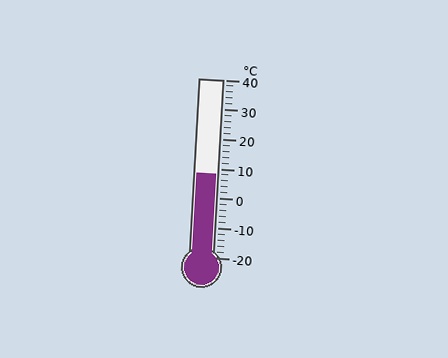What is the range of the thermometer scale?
The thermometer scale ranges from -20°C to 40°C.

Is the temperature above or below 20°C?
The temperature is below 20°C.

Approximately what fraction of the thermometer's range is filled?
The thermometer is filled to approximately 45% of its range.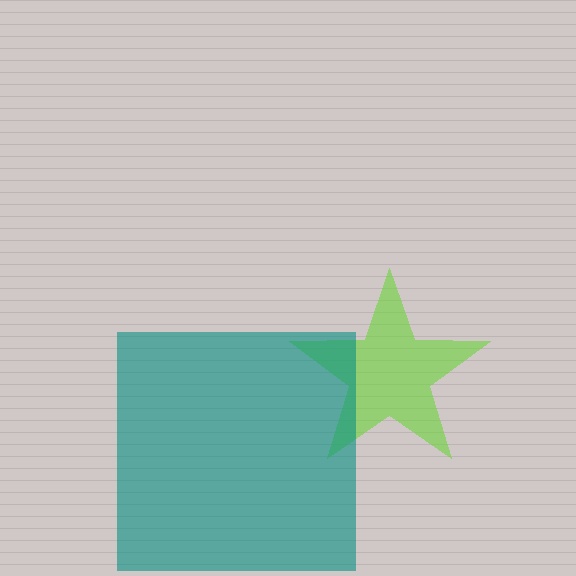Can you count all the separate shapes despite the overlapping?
Yes, there are 2 separate shapes.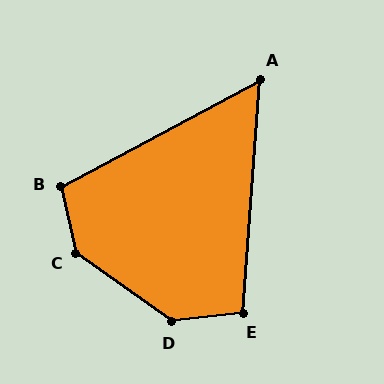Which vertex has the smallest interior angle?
A, at approximately 58 degrees.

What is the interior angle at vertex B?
Approximately 105 degrees (obtuse).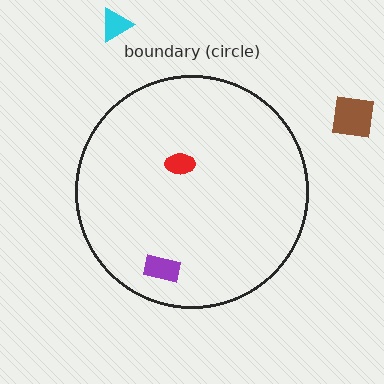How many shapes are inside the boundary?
2 inside, 2 outside.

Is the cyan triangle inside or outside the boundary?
Outside.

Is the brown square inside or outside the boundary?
Outside.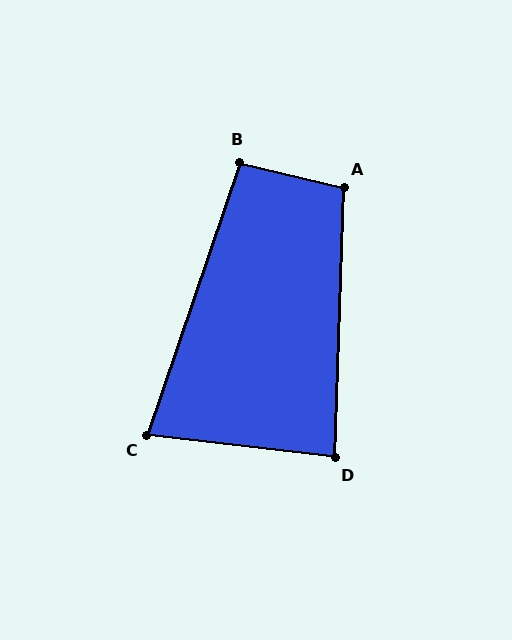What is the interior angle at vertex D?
Approximately 85 degrees (approximately right).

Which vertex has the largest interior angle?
A, at approximately 102 degrees.